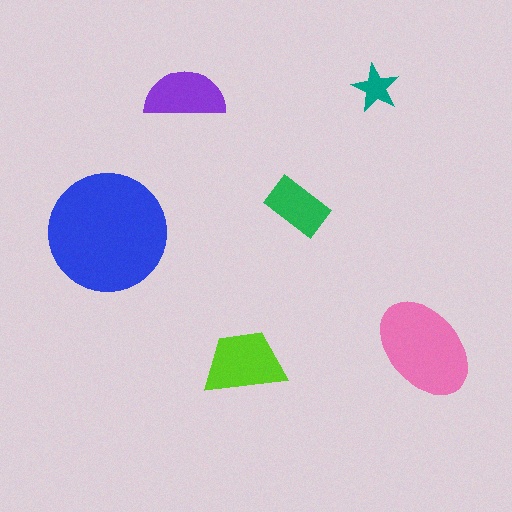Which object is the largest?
The blue circle.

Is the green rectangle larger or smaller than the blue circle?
Smaller.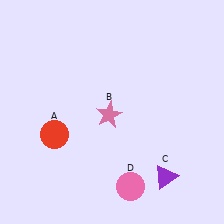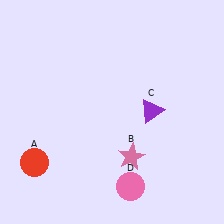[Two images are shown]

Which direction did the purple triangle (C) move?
The purple triangle (C) moved up.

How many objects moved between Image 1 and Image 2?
3 objects moved between the two images.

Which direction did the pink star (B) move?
The pink star (B) moved down.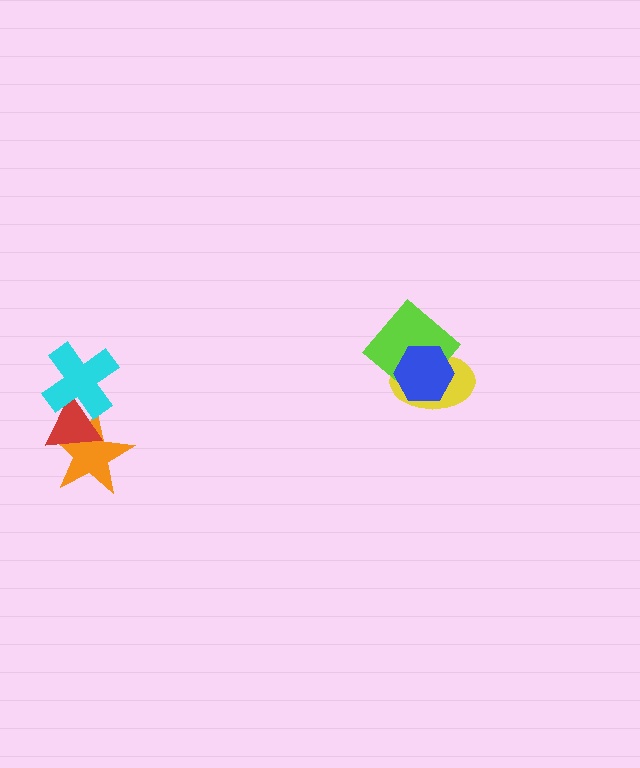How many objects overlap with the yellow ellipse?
2 objects overlap with the yellow ellipse.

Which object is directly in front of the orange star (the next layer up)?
The red triangle is directly in front of the orange star.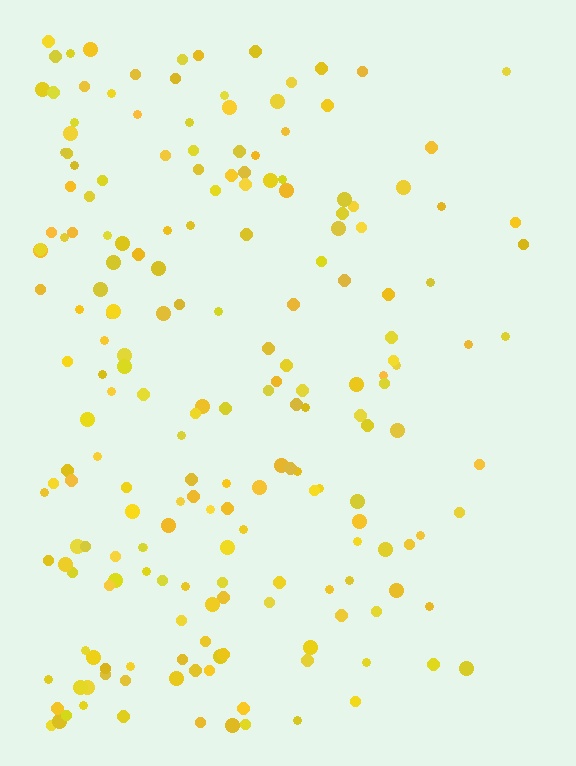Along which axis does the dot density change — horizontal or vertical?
Horizontal.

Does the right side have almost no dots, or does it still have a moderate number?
Still a moderate number, just noticeably fewer than the left.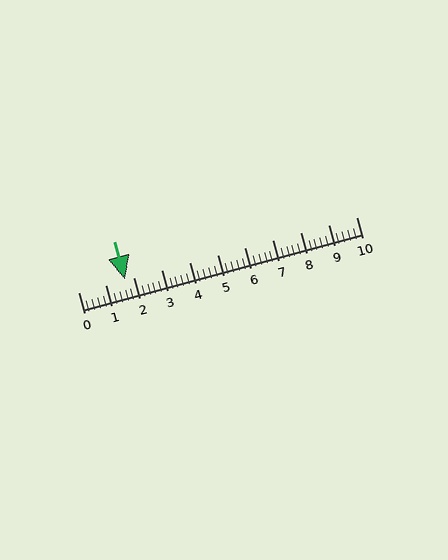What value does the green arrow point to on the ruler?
The green arrow points to approximately 1.7.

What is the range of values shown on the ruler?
The ruler shows values from 0 to 10.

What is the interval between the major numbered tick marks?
The major tick marks are spaced 1 units apart.